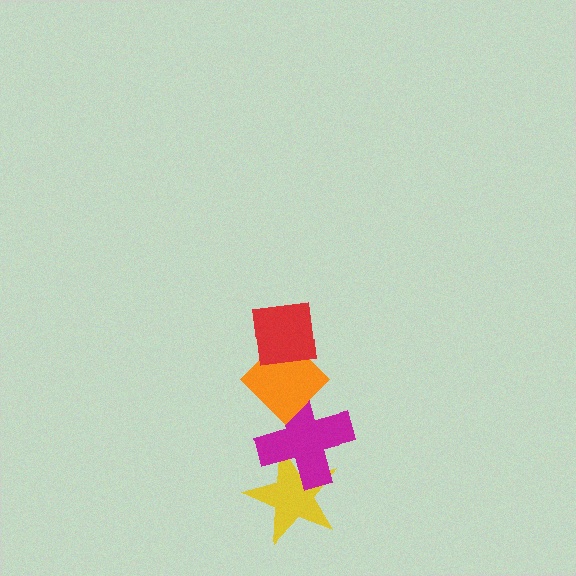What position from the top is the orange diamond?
The orange diamond is 2nd from the top.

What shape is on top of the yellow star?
The magenta cross is on top of the yellow star.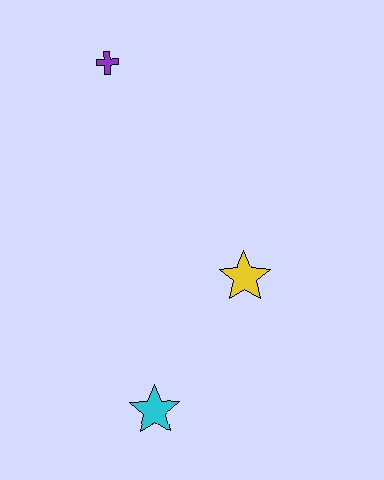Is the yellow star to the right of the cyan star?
Yes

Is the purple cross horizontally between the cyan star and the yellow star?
No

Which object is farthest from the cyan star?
The purple cross is farthest from the cyan star.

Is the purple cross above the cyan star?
Yes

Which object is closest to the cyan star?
The yellow star is closest to the cyan star.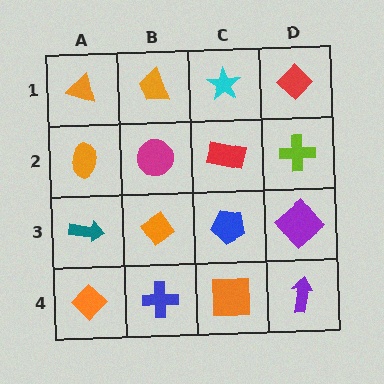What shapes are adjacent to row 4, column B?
An orange diamond (row 3, column B), an orange diamond (row 4, column A), an orange square (row 4, column C).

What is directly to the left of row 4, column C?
A blue cross.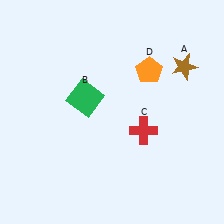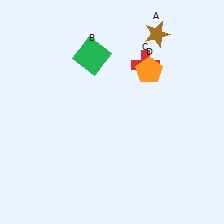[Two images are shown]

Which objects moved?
The objects that moved are: the brown star (A), the green square (B), the red cross (C).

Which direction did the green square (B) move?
The green square (B) moved up.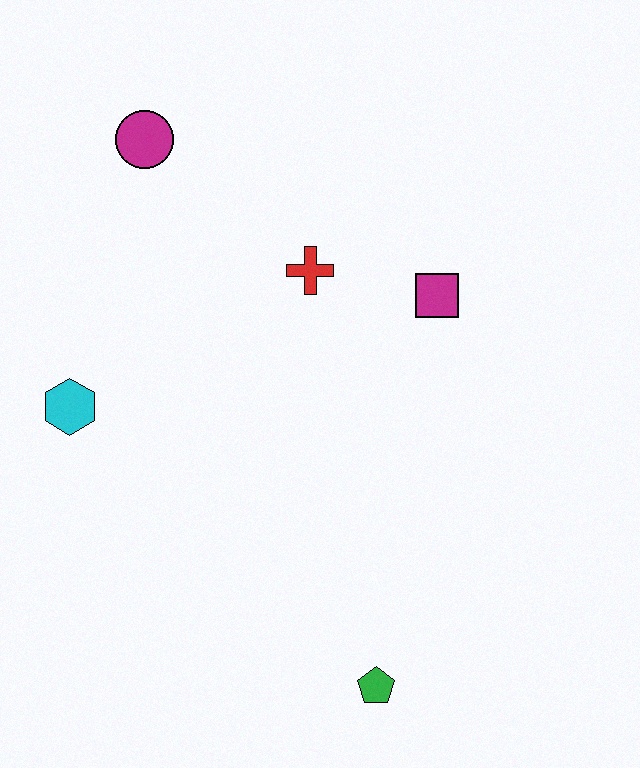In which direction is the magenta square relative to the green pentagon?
The magenta square is above the green pentagon.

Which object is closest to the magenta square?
The red cross is closest to the magenta square.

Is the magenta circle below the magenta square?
No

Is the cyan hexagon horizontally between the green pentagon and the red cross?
No